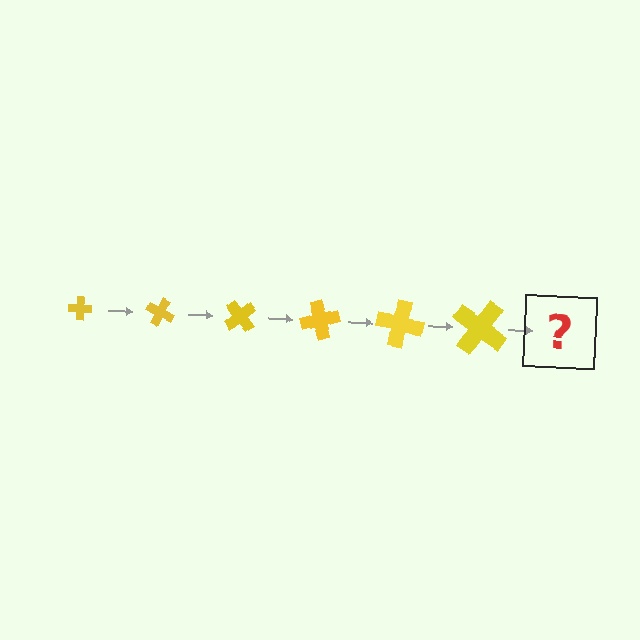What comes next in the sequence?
The next element should be a cross, larger than the previous one and rotated 150 degrees from the start.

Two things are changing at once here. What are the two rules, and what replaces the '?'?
The two rules are that the cross grows larger each step and it rotates 25 degrees each step. The '?' should be a cross, larger than the previous one and rotated 150 degrees from the start.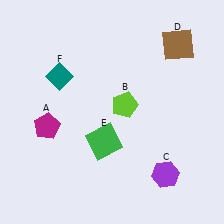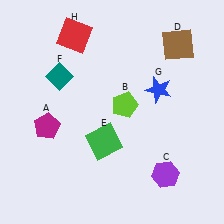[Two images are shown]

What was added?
A blue star (G), a red square (H) were added in Image 2.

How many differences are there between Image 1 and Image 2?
There are 2 differences between the two images.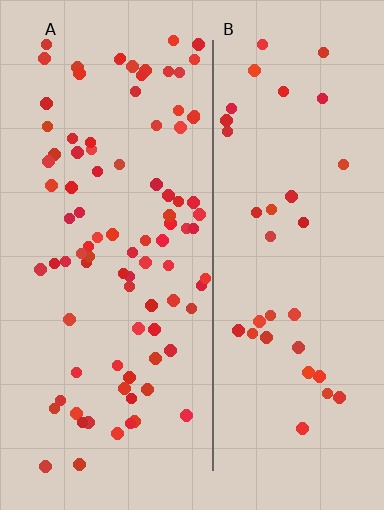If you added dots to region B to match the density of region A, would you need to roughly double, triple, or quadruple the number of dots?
Approximately triple.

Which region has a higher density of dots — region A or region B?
A (the left).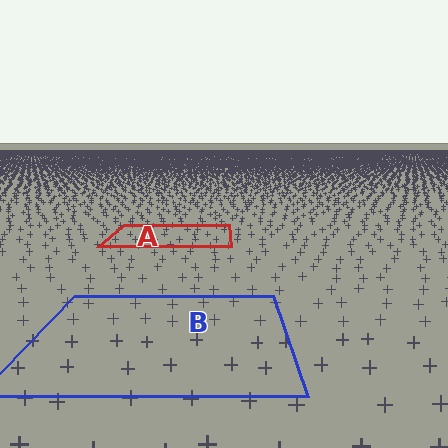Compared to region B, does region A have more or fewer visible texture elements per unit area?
Region A has more texture elements per unit area — they are packed more densely because it is farther away.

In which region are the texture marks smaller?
The texture marks are smaller in region A, because it is farther away.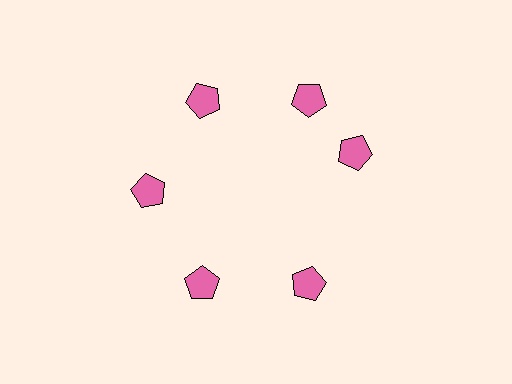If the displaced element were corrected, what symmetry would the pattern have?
It would have 6-fold rotational symmetry — the pattern would map onto itself every 60 degrees.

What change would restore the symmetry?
The symmetry would be restored by rotating it back into even spacing with its neighbors so that all 6 pentagons sit at equal angles and equal distance from the center.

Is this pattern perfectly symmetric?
No. The 6 pink pentagons are arranged in a ring, but one element near the 3 o'clock position is rotated out of alignment along the ring, breaking the 6-fold rotational symmetry.